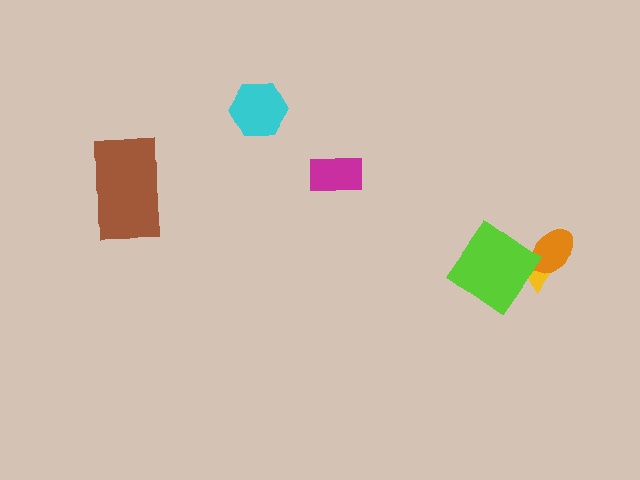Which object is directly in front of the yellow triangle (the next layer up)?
The orange ellipse is directly in front of the yellow triangle.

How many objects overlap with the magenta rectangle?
0 objects overlap with the magenta rectangle.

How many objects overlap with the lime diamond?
2 objects overlap with the lime diamond.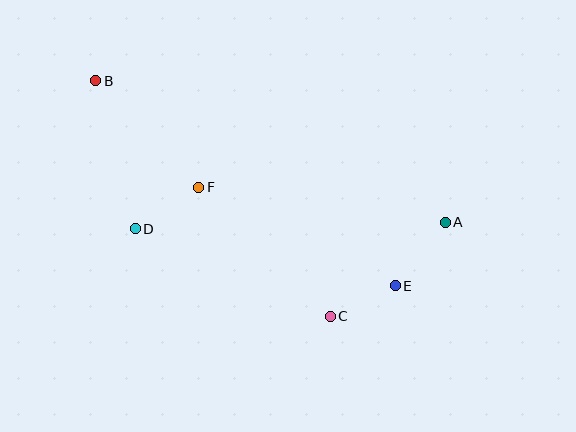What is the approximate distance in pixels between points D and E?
The distance between D and E is approximately 267 pixels.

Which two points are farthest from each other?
Points A and B are farthest from each other.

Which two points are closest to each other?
Points C and E are closest to each other.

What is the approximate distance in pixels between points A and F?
The distance between A and F is approximately 249 pixels.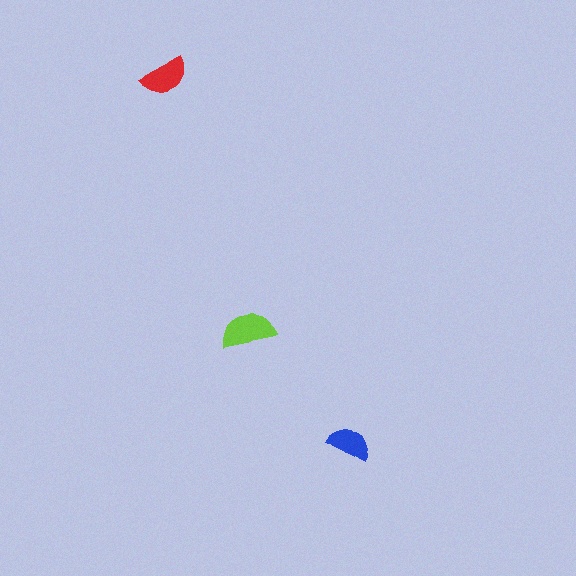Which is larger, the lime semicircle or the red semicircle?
The lime one.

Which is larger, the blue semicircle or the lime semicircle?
The lime one.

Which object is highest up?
The red semicircle is topmost.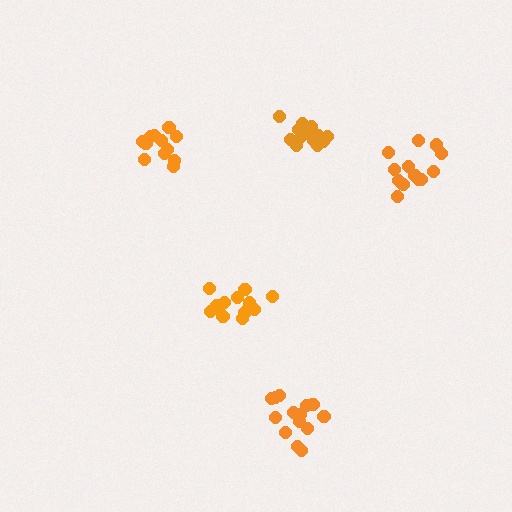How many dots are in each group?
Group 1: 14 dots, Group 2: 15 dots, Group 3: 17 dots, Group 4: 12 dots, Group 5: 14 dots (72 total).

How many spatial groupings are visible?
There are 5 spatial groupings.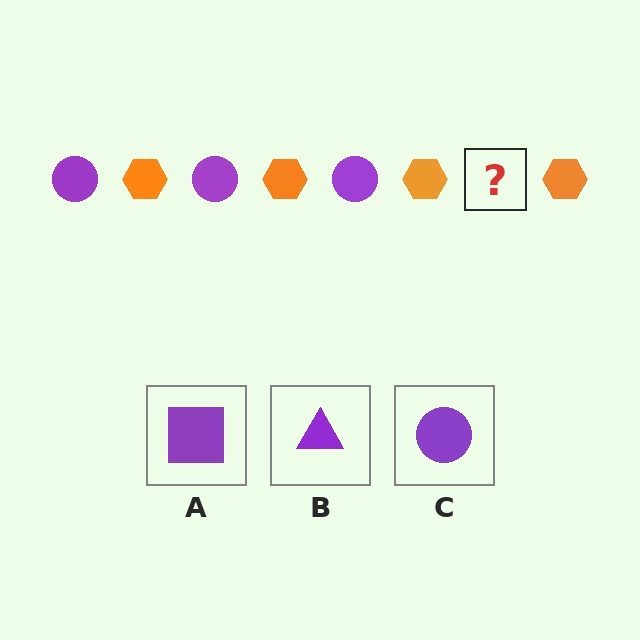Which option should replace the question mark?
Option C.